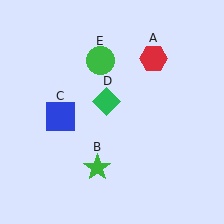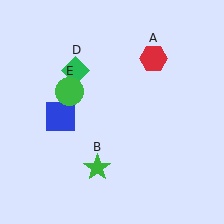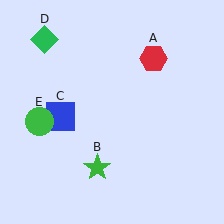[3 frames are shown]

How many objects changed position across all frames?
2 objects changed position: green diamond (object D), green circle (object E).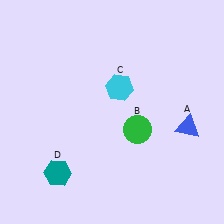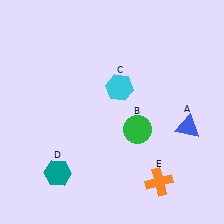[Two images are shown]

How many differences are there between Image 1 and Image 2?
There is 1 difference between the two images.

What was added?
An orange cross (E) was added in Image 2.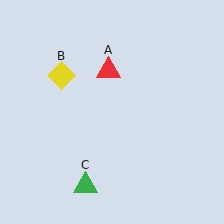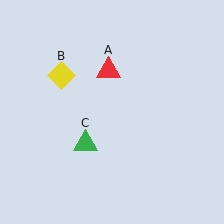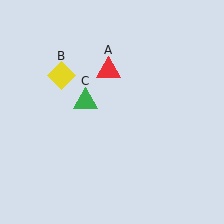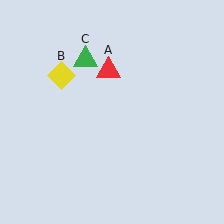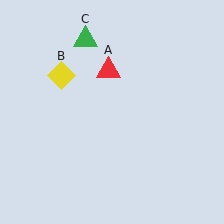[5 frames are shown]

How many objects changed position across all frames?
1 object changed position: green triangle (object C).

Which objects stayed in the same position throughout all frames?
Red triangle (object A) and yellow diamond (object B) remained stationary.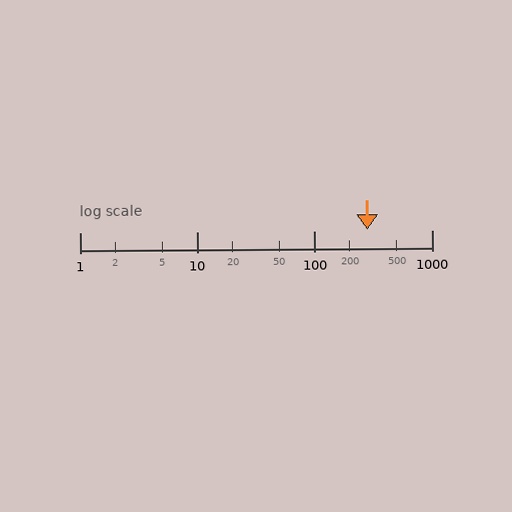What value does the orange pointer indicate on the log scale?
The pointer indicates approximately 280.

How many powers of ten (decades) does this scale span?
The scale spans 3 decades, from 1 to 1000.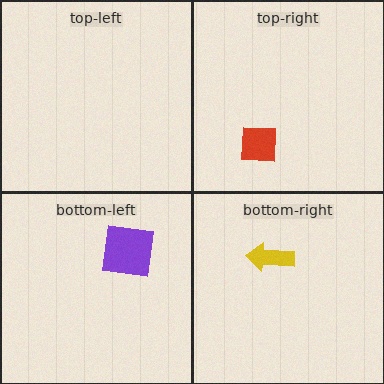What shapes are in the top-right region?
The red square.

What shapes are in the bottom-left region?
The purple square.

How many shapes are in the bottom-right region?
1.